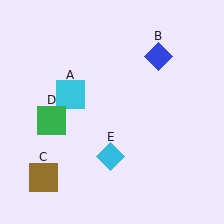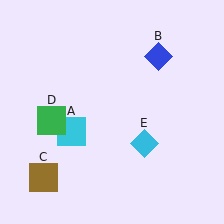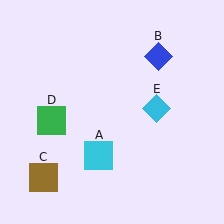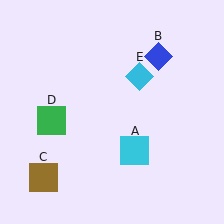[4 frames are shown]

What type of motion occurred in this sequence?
The cyan square (object A), cyan diamond (object E) rotated counterclockwise around the center of the scene.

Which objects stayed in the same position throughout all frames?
Blue diamond (object B) and brown square (object C) and green square (object D) remained stationary.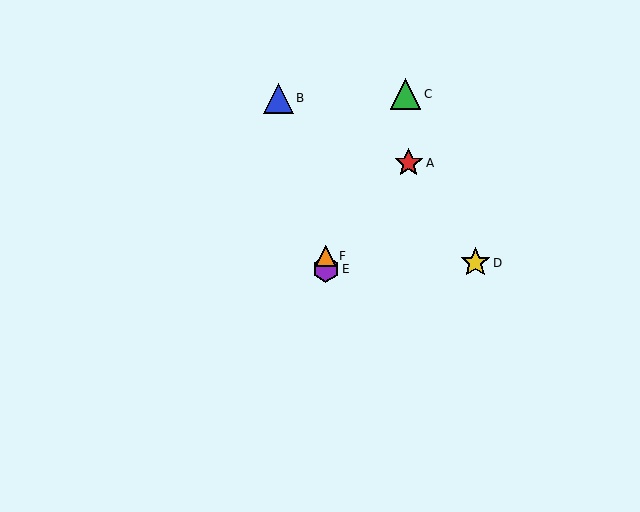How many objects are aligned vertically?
2 objects (E, F) are aligned vertically.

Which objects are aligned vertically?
Objects E, F are aligned vertically.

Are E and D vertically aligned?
No, E is at x≈326 and D is at x≈475.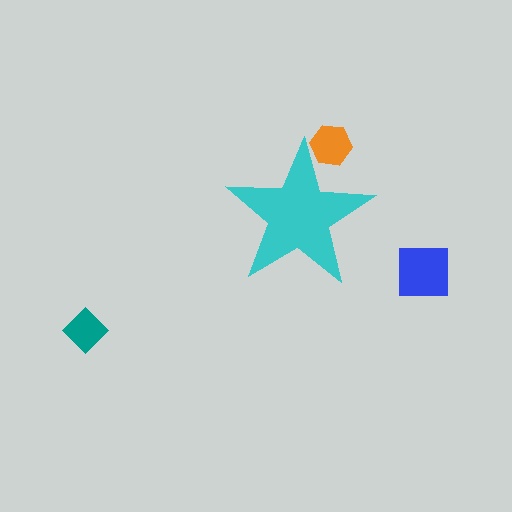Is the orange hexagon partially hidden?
Yes, the orange hexagon is partially hidden behind the cyan star.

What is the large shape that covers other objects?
A cyan star.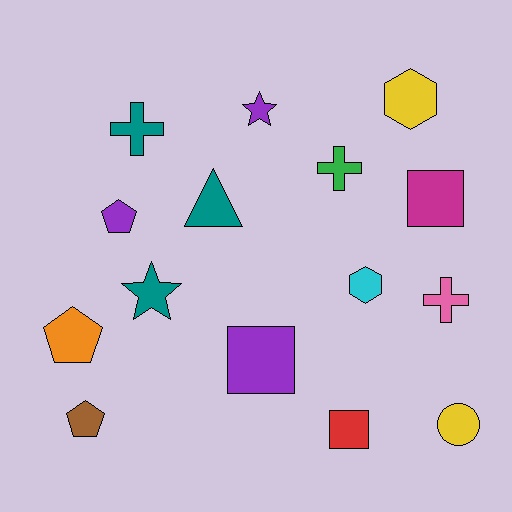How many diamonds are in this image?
There are no diamonds.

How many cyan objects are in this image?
There is 1 cyan object.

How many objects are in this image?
There are 15 objects.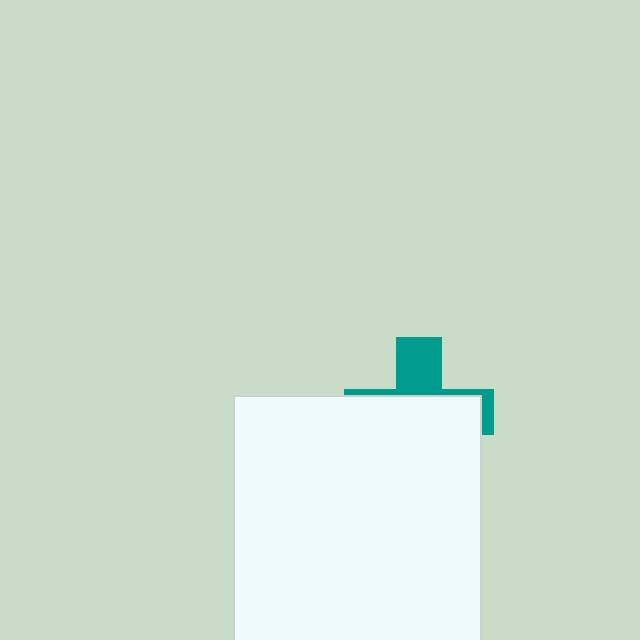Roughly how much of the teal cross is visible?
A small part of it is visible (roughly 32%).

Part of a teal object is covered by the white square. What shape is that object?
It is a cross.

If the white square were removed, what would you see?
You would see the complete teal cross.